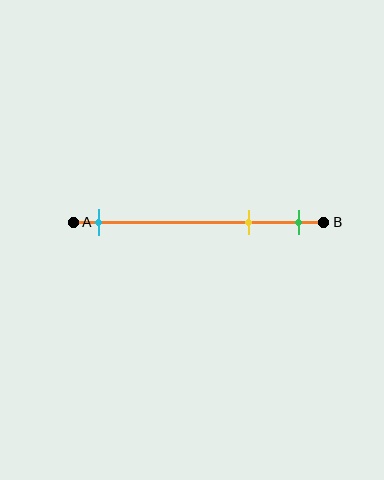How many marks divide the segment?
There are 3 marks dividing the segment.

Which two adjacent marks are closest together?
The yellow and green marks are the closest adjacent pair.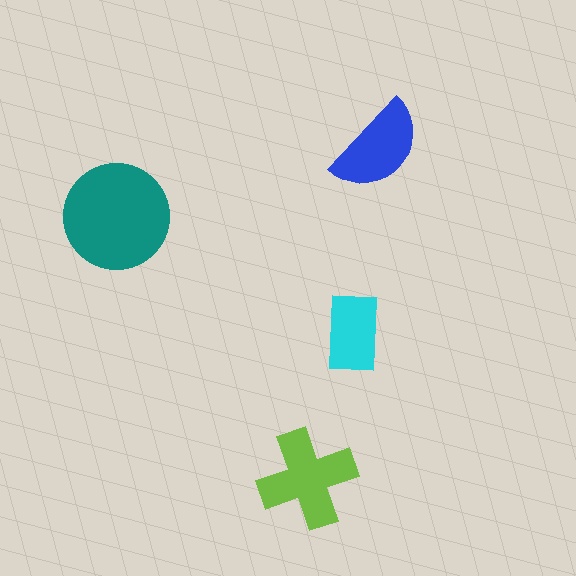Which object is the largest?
The teal circle.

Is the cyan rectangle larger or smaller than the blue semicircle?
Smaller.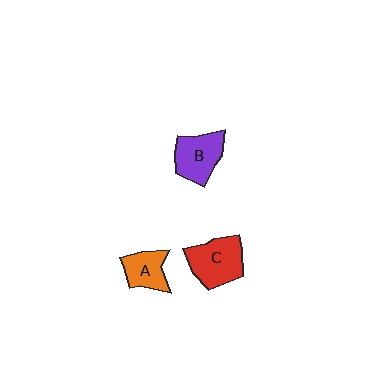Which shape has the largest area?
Shape C (red).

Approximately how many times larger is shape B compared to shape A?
Approximately 1.3 times.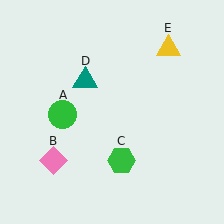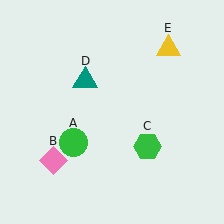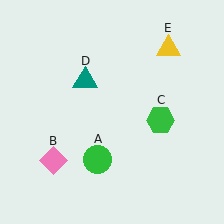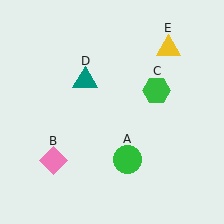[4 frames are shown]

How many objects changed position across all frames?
2 objects changed position: green circle (object A), green hexagon (object C).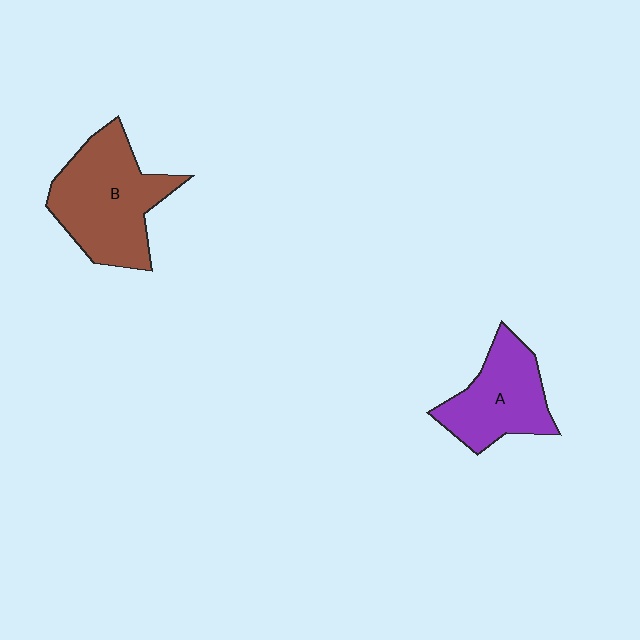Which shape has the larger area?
Shape B (brown).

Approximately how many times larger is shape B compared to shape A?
Approximately 1.4 times.